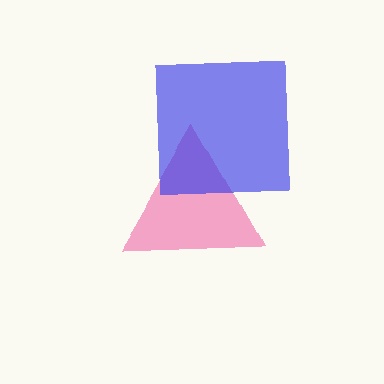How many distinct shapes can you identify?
There are 2 distinct shapes: a pink triangle, a blue square.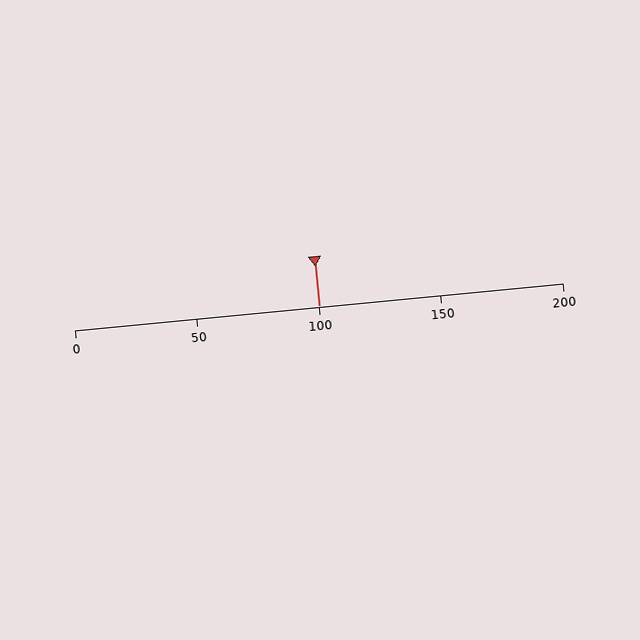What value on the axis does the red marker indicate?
The marker indicates approximately 100.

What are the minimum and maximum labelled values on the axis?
The axis runs from 0 to 200.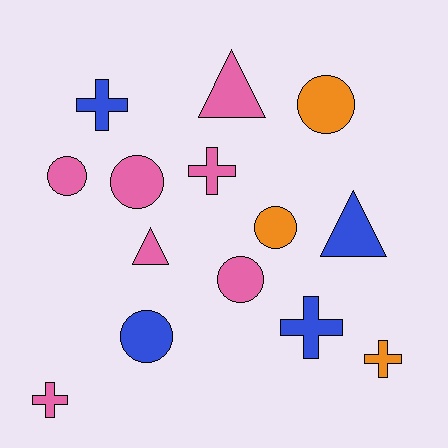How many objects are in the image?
There are 14 objects.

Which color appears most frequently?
Pink, with 7 objects.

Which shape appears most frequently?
Circle, with 6 objects.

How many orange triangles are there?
There are no orange triangles.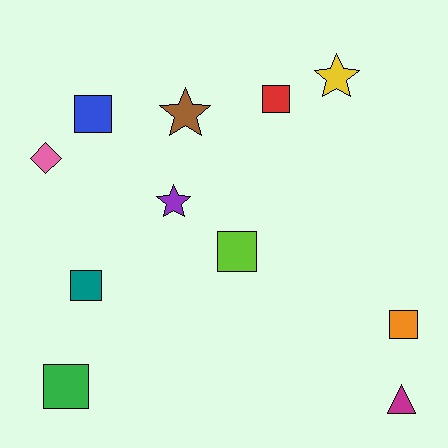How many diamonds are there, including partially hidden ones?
There is 1 diamond.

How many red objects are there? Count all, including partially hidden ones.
There is 1 red object.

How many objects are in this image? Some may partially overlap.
There are 11 objects.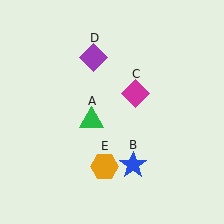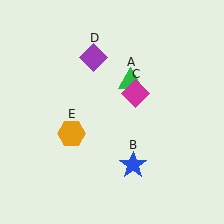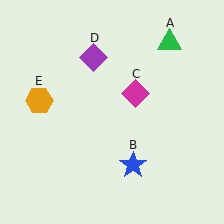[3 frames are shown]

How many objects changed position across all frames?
2 objects changed position: green triangle (object A), orange hexagon (object E).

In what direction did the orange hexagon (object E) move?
The orange hexagon (object E) moved up and to the left.